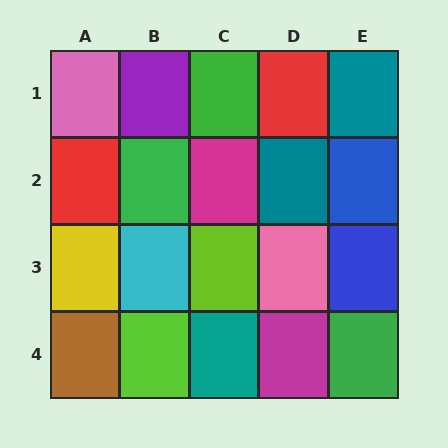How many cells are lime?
2 cells are lime.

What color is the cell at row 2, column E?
Blue.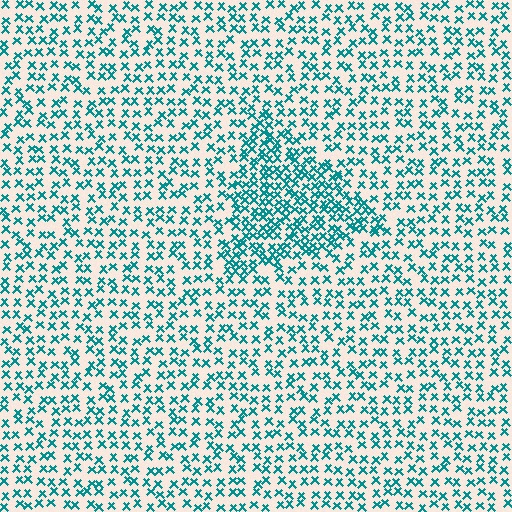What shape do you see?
I see a triangle.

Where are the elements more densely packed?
The elements are more densely packed inside the triangle boundary.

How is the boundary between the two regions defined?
The boundary is defined by a change in element density (approximately 1.9x ratio). All elements are the same color, size, and shape.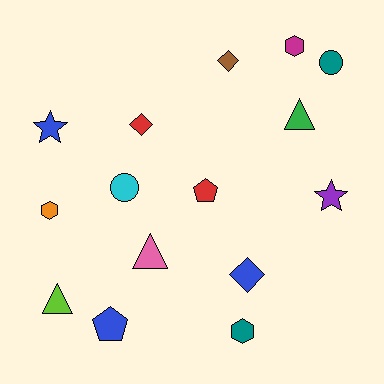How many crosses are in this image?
There are no crosses.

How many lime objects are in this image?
There is 1 lime object.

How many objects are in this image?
There are 15 objects.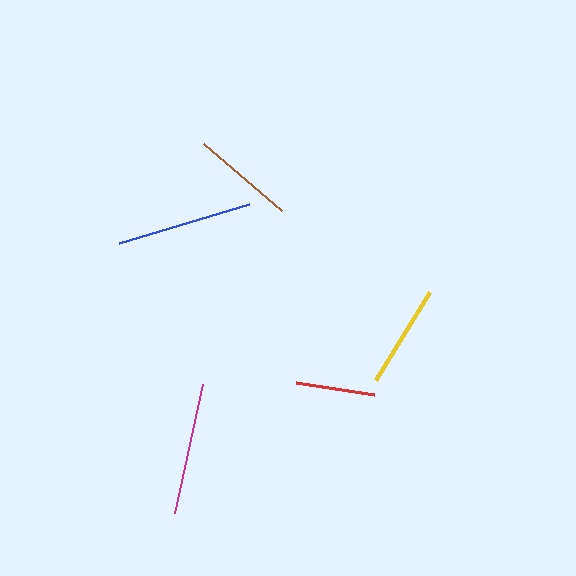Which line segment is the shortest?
The red line is the shortest at approximately 79 pixels.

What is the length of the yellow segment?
The yellow segment is approximately 103 pixels long.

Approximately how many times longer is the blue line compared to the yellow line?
The blue line is approximately 1.3 times the length of the yellow line.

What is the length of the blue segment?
The blue segment is approximately 136 pixels long.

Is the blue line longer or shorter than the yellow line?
The blue line is longer than the yellow line.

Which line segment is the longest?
The blue line is the longest at approximately 136 pixels.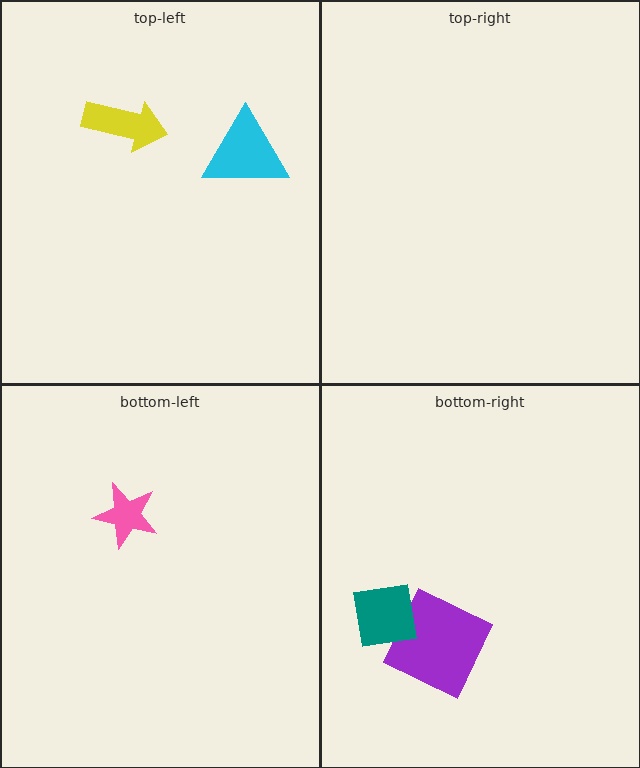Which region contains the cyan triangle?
The top-left region.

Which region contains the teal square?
The bottom-right region.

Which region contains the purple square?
The bottom-right region.